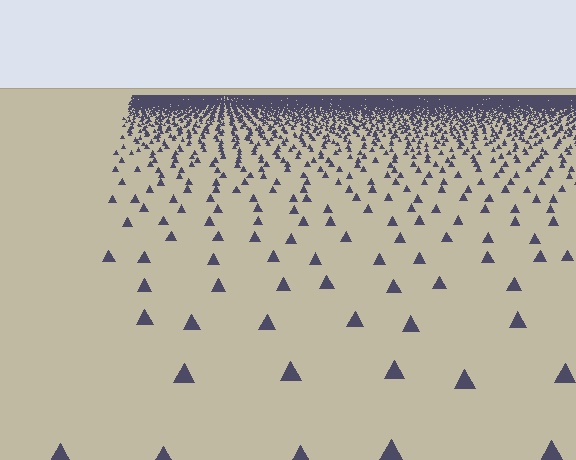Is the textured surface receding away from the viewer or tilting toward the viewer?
The surface is receding away from the viewer. Texture elements get smaller and denser toward the top.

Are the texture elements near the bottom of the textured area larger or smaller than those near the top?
Larger. Near the bottom, elements are closer to the viewer and appear at a bigger on-screen size.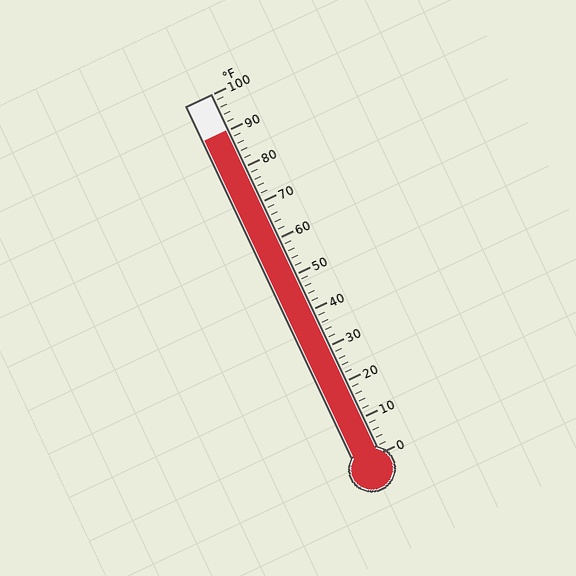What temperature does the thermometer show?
The thermometer shows approximately 90°F.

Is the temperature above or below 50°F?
The temperature is above 50°F.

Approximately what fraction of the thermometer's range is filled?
The thermometer is filled to approximately 90% of its range.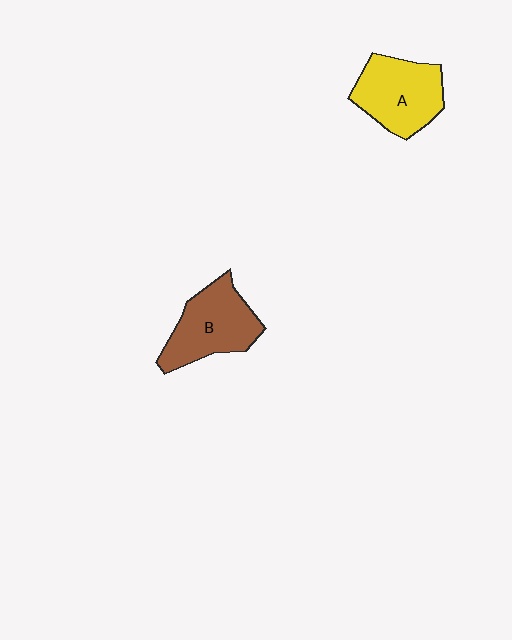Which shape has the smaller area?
Shape A (yellow).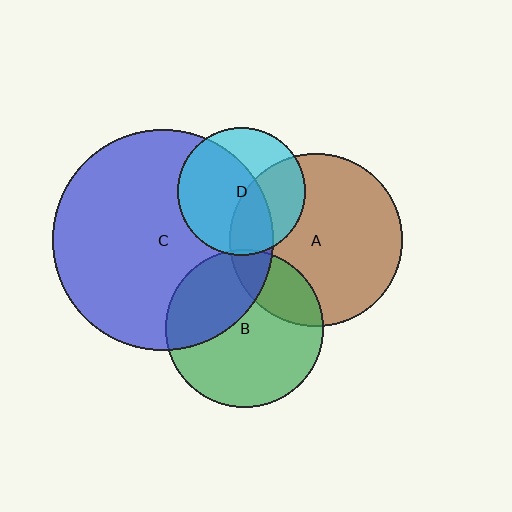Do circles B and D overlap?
Yes.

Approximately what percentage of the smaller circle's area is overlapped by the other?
Approximately 5%.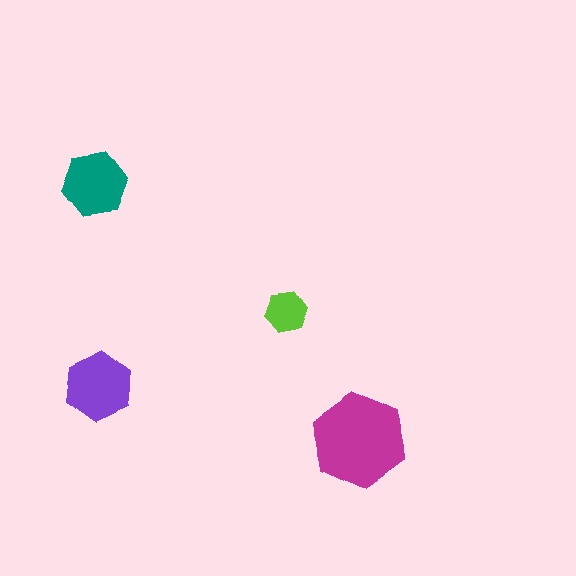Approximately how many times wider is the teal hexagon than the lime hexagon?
About 1.5 times wider.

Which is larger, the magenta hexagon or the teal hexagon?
The magenta one.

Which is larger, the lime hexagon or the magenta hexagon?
The magenta one.